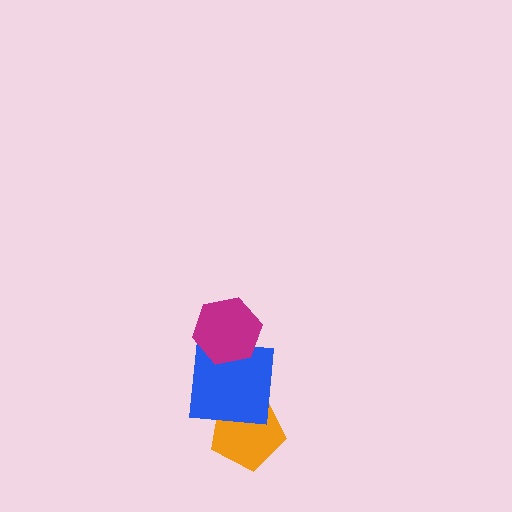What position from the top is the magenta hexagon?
The magenta hexagon is 1st from the top.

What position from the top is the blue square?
The blue square is 2nd from the top.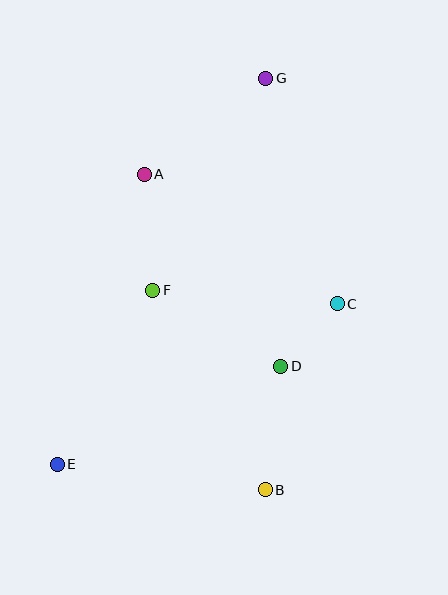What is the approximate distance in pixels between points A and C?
The distance between A and C is approximately 232 pixels.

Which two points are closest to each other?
Points C and D are closest to each other.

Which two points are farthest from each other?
Points E and G are farthest from each other.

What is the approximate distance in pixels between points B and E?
The distance between B and E is approximately 209 pixels.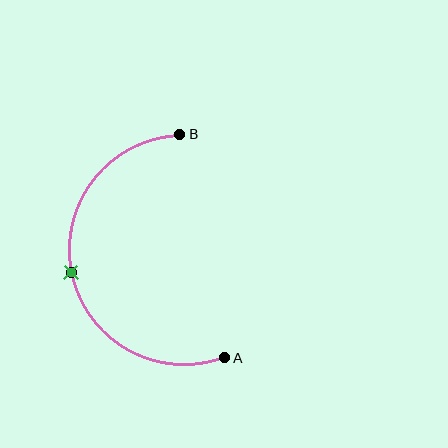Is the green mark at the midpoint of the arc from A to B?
Yes. The green mark lies on the arc at equal arc-length from both A and B — it is the arc midpoint.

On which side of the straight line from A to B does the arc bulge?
The arc bulges to the left of the straight line connecting A and B.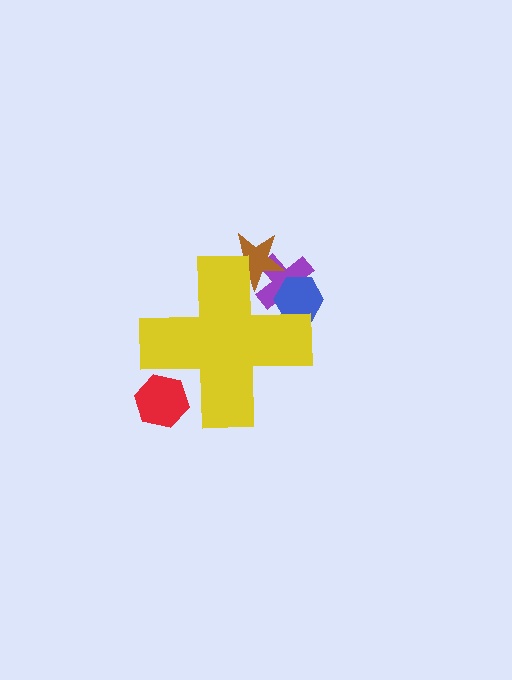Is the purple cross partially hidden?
Yes, the purple cross is partially hidden behind the yellow cross.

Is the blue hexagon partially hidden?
Yes, the blue hexagon is partially hidden behind the yellow cross.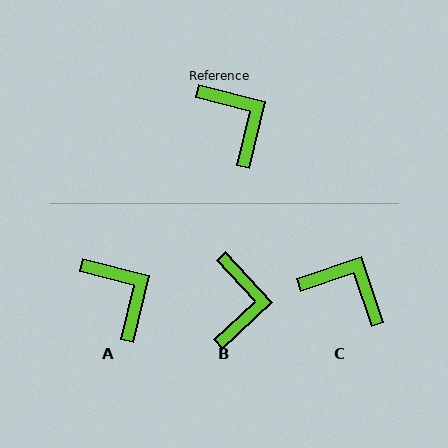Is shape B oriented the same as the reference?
No, it is off by about 33 degrees.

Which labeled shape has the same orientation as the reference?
A.